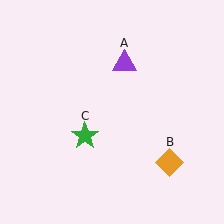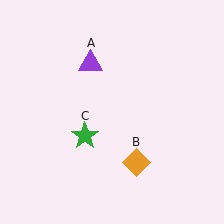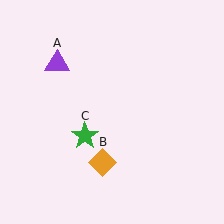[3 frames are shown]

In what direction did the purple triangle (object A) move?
The purple triangle (object A) moved left.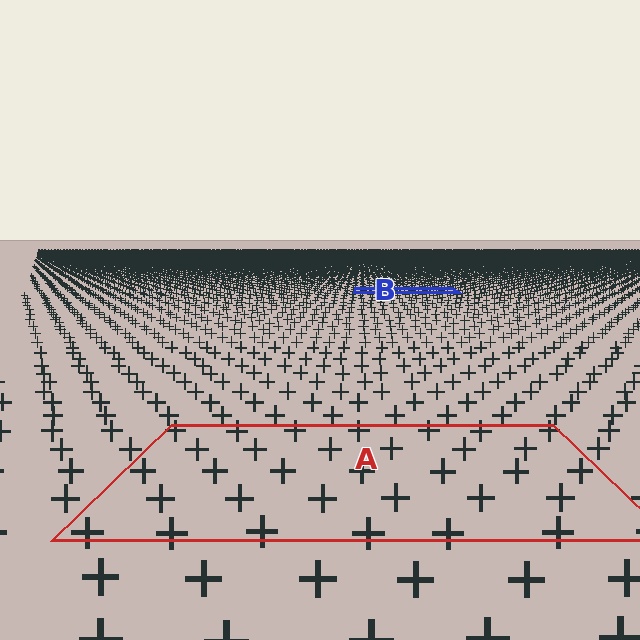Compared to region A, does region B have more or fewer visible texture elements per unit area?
Region B has more texture elements per unit area — they are packed more densely because it is farther away.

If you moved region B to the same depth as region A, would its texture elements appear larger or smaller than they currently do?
They would appear larger. At a closer depth, the same texture elements are projected at a bigger on-screen size.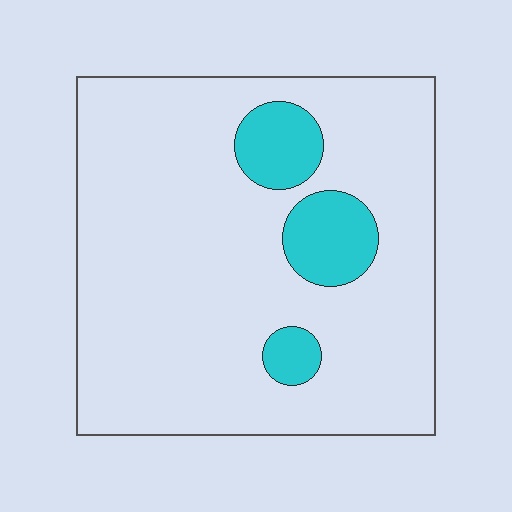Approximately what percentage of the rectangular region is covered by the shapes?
Approximately 15%.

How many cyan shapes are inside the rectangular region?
3.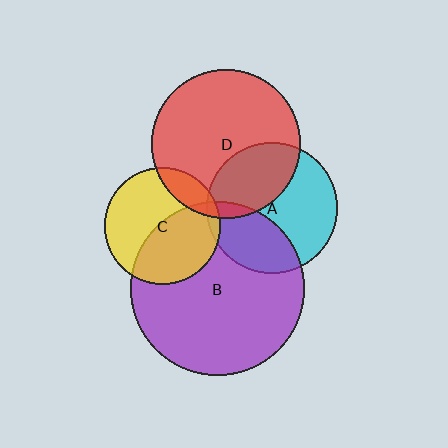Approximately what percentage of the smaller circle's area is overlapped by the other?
Approximately 30%.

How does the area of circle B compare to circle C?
Approximately 2.2 times.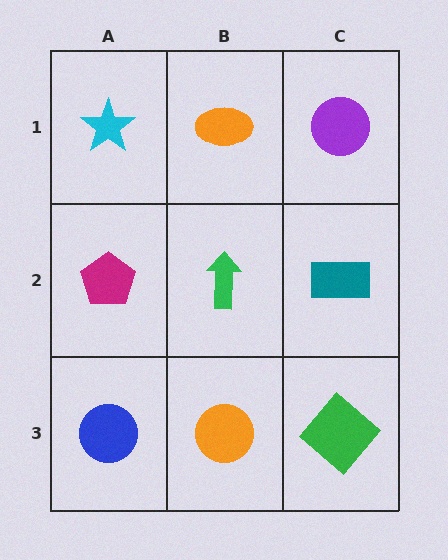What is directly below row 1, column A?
A magenta pentagon.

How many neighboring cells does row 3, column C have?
2.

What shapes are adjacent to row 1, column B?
A green arrow (row 2, column B), a cyan star (row 1, column A), a purple circle (row 1, column C).